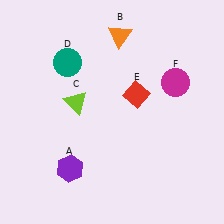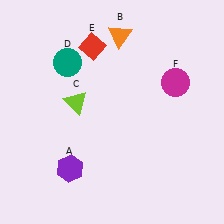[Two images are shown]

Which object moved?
The red diamond (E) moved up.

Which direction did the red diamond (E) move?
The red diamond (E) moved up.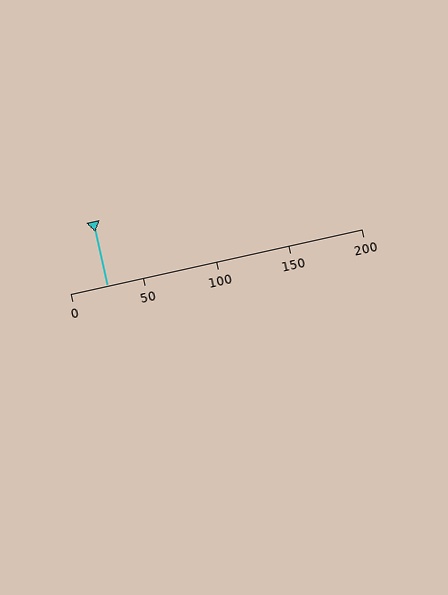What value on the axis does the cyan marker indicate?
The marker indicates approximately 25.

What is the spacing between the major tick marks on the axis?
The major ticks are spaced 50 apart.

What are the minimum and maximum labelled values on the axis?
The axis runs from 0 to 200.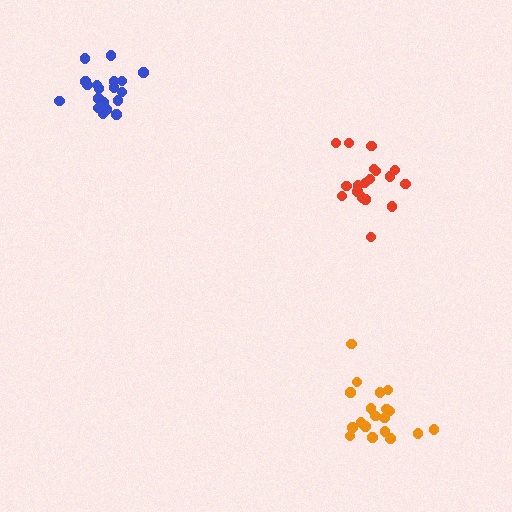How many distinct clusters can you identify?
There are 3 distinct clusters.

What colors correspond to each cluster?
The clusters are colored: blue, red, orange.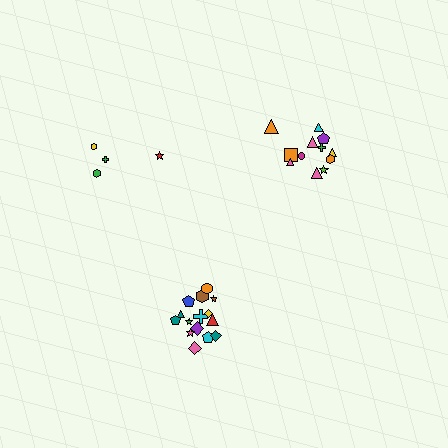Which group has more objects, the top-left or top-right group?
The top-right group.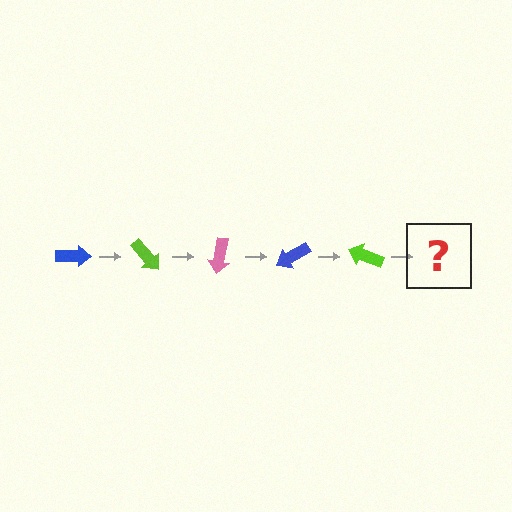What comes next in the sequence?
The next element should be a pink arrow, rotated 250 degrees from the start.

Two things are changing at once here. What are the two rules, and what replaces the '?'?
The two rules are that it rotates 50 degrees each step and the color cycles through blue, lime, and pink. The '?' should be a pink arrow, rotated 250 degrees from the start.